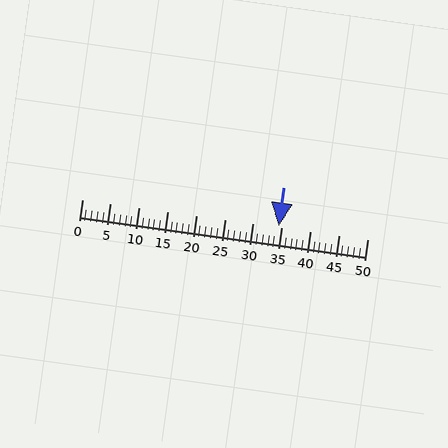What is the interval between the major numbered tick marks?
The major tick marks are spaced 5 units apart.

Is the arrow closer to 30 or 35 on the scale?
The arrow is closer to 35.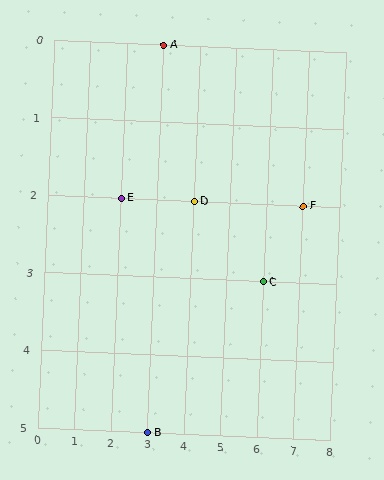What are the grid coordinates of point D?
Point D is at grid coordinates (4, 2).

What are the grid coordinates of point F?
Point F is at grid coordinates (7, 2).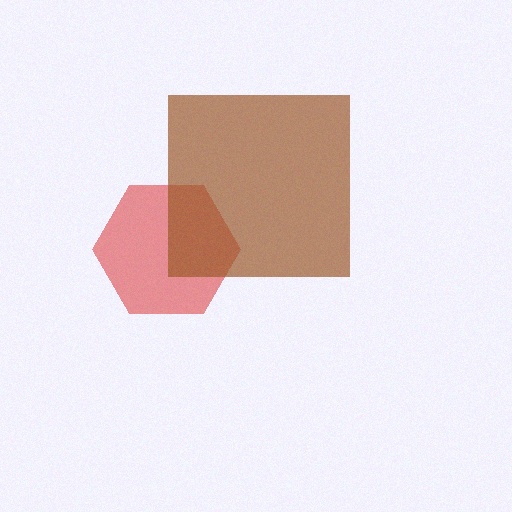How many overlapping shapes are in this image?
There are 2 overlapping shapes in the image.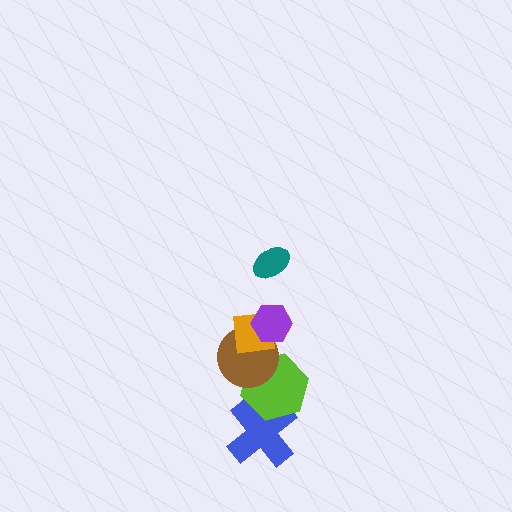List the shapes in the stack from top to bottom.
From top to bottom: the teal ellipse, the purple hexagon, the orange square, the brown circle, the lime hexagon, the blue cross.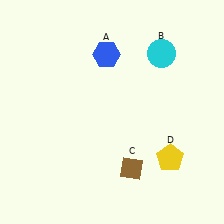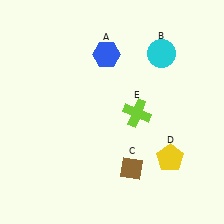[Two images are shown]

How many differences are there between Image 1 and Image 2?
There is 1 difference between the two images.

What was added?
A lime cross (E) was added in Image 2.